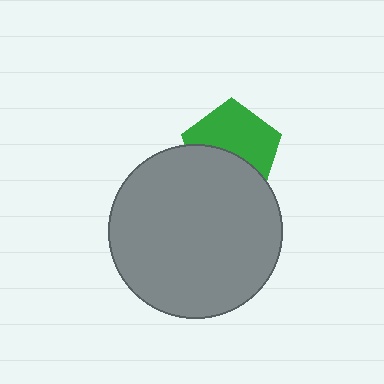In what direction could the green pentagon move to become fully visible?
The green pentagon could move up. That would shift it out from behind the gray circle entirely.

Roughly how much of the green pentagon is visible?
About half of it is visible (roughly 57%).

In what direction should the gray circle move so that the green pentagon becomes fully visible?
The gray circle should move down. That is the shortest direction to clear the overlap and leave the green pentagon fully visible.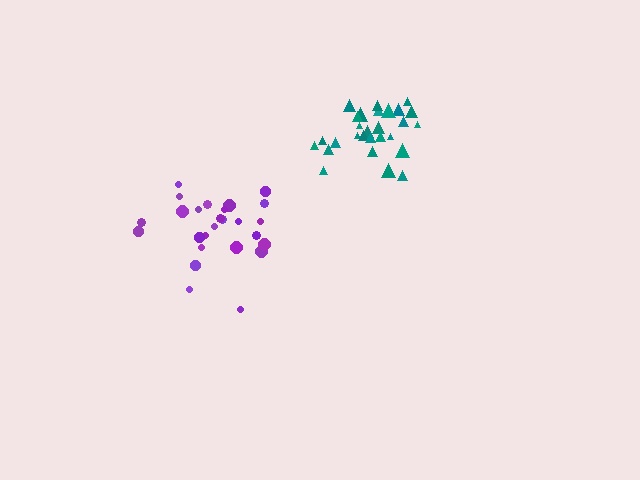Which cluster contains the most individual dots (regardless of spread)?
Teal (29).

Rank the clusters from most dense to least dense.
teal, purple.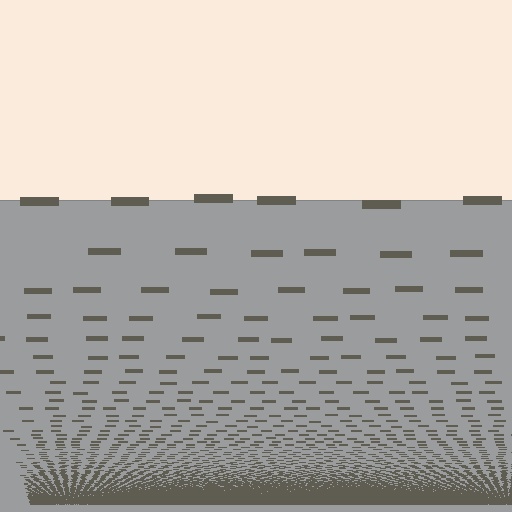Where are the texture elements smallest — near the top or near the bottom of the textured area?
Near the bottom.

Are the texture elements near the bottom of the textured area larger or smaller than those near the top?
Smaller. The gradient is inverted — elements near the bottom are smaller and denser.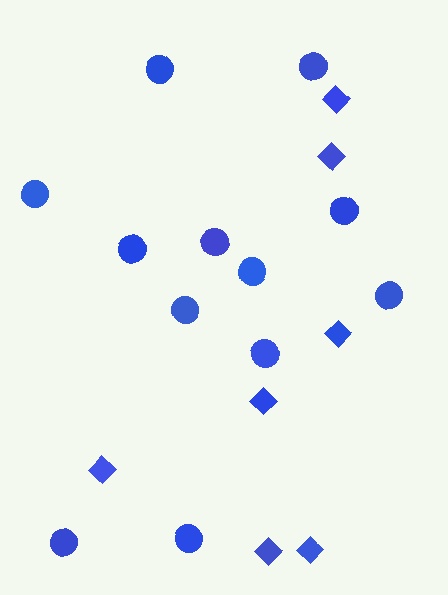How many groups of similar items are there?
There are 2 groups: one group of circles (12) and one group of diamonds (7).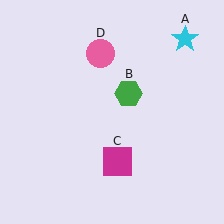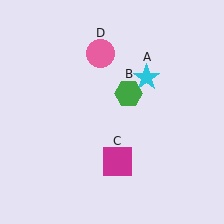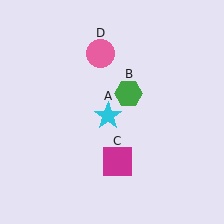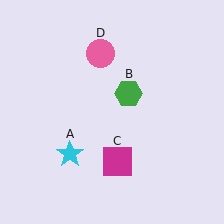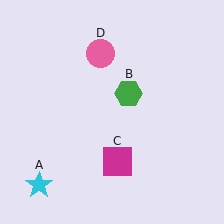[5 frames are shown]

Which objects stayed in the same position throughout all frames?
Green hexagon (object B) and magenta square (object C) and pink circle (object D) remained stationary.